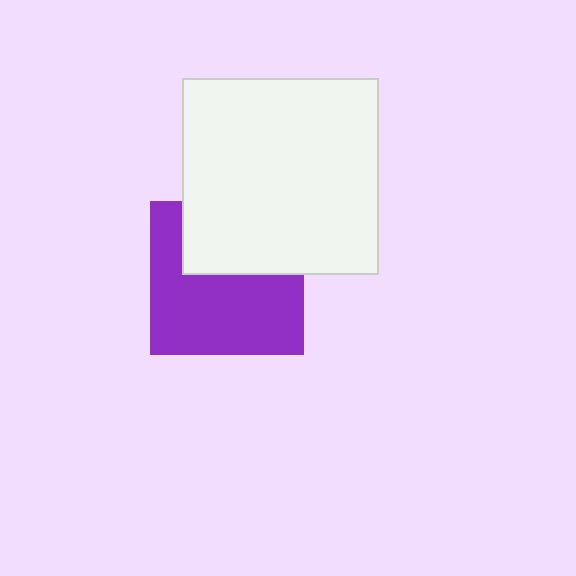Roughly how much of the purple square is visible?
About half of it is visible (roughly 62%).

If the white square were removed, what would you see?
You would see the complete purple square.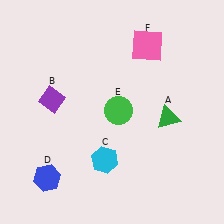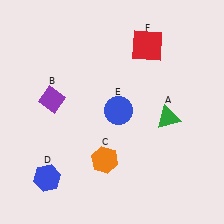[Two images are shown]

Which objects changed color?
C changed from cyan to orange. E changed from green to blue. F changed from pink to red.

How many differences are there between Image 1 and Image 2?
There are 3 differences between the two images.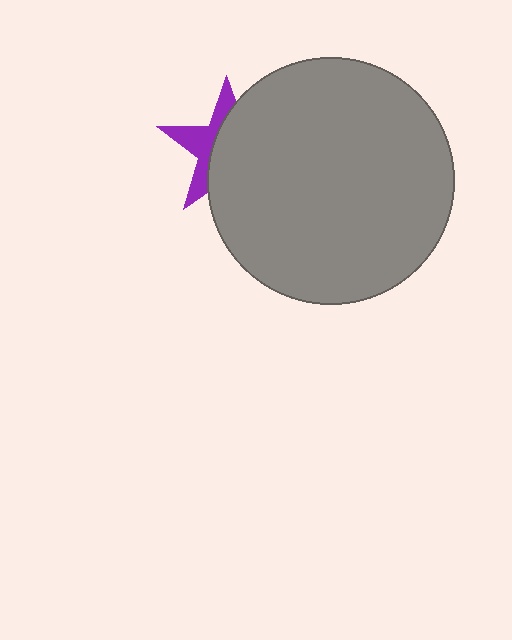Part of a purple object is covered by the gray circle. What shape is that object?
It is a star.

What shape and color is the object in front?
The object in front is a gray circle.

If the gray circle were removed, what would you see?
You would see the complete purple star.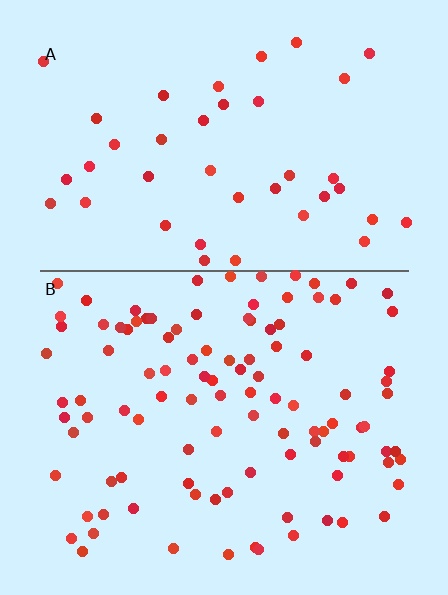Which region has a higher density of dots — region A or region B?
B (the bottom).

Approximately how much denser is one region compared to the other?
Approximately 2.5× — region B over region A.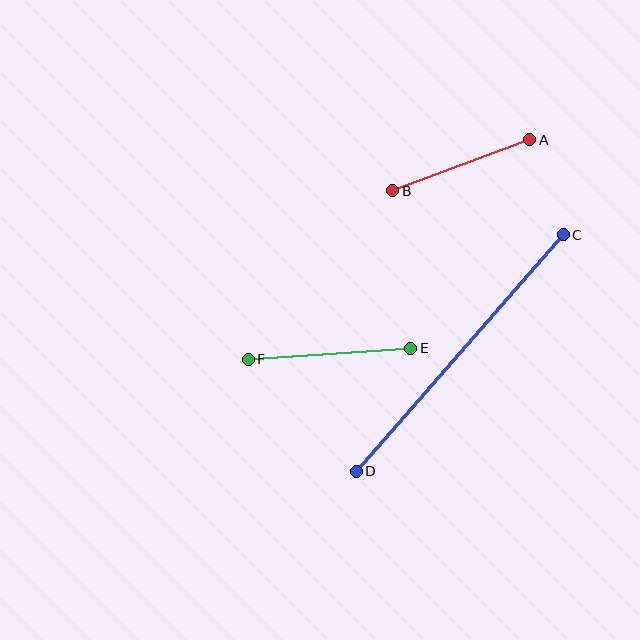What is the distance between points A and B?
The distance is approximately 146 pixels.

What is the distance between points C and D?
The distance is approximately 314 pixels.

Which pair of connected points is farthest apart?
Points C and D are farthest apart.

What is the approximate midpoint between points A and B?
The midpoint is at approximately (461, 165) pixels.